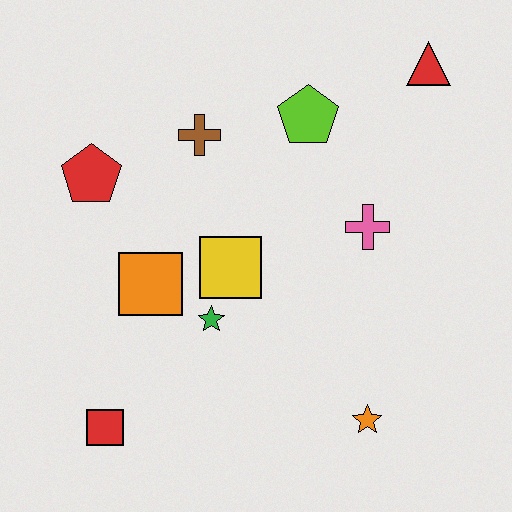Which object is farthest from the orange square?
The red triangle is farthest from the orange square.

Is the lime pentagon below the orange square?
No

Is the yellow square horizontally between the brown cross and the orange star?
Yes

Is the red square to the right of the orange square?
No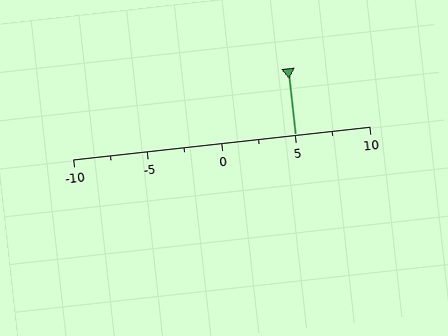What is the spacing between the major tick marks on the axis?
The major ticks are spaced 5 apart.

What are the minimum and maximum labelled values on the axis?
The axis runs from -10 to 10.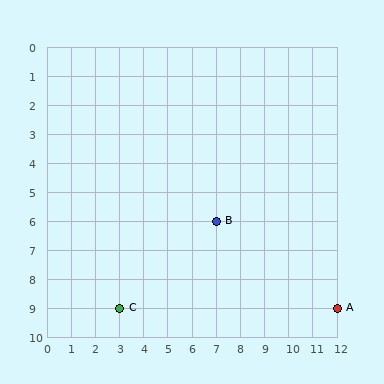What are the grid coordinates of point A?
Point A is at grid coordinates (12, 9).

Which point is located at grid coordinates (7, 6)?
Point B is at (7, 6).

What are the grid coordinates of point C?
Point C is at grid coordinates (3, 9).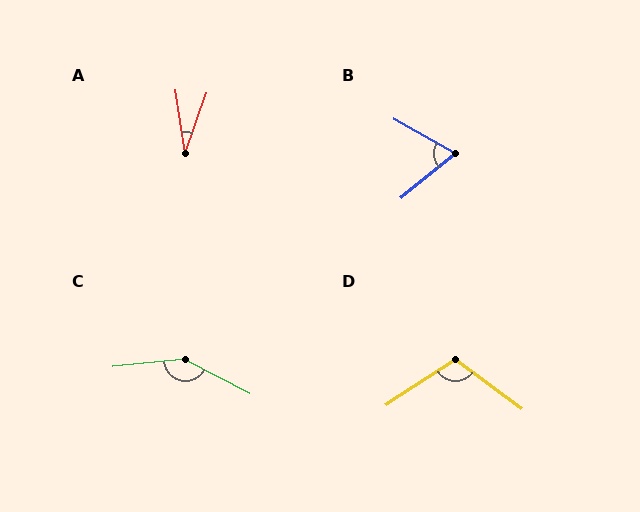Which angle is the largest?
C, at approximately 146 degrees.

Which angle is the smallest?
A, at approximately 28 degrees.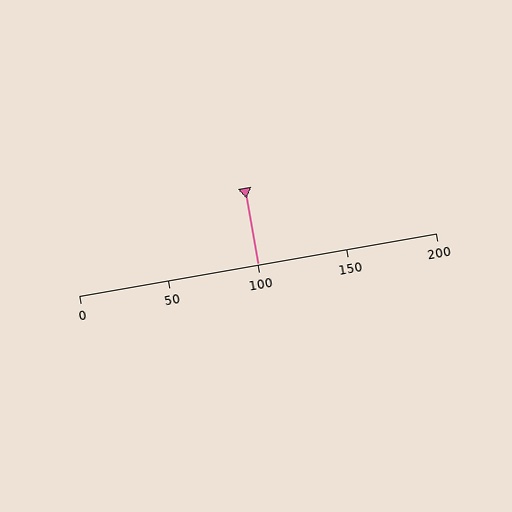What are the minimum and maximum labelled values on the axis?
The axis runs from 0 to 200.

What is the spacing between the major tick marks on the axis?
The major ticks are spaced 50 apart.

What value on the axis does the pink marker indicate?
The marker indicates approximately 100.